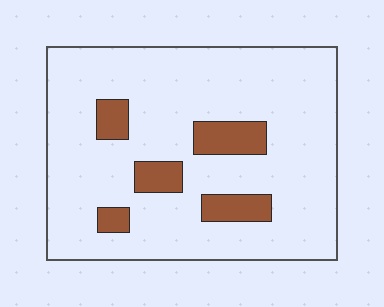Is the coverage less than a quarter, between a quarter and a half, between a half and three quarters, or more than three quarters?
Less than a quarter.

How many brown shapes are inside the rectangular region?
5.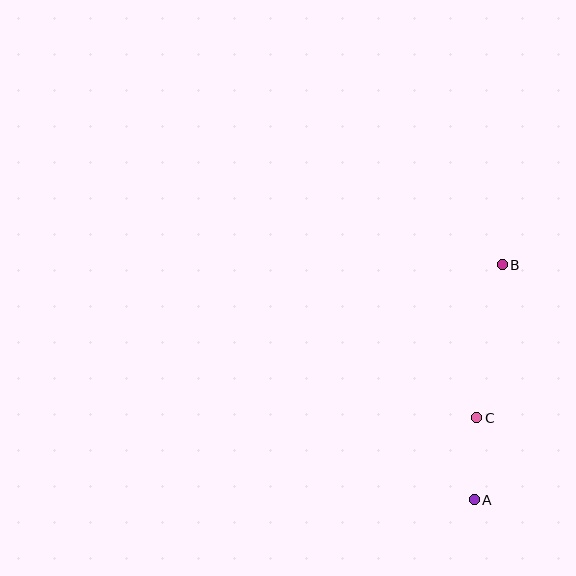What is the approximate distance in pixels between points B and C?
The distance between B and C is approximately 155 pixels.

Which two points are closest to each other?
Points A and C are closest to each other.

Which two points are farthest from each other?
Points A and B are farthest from each other.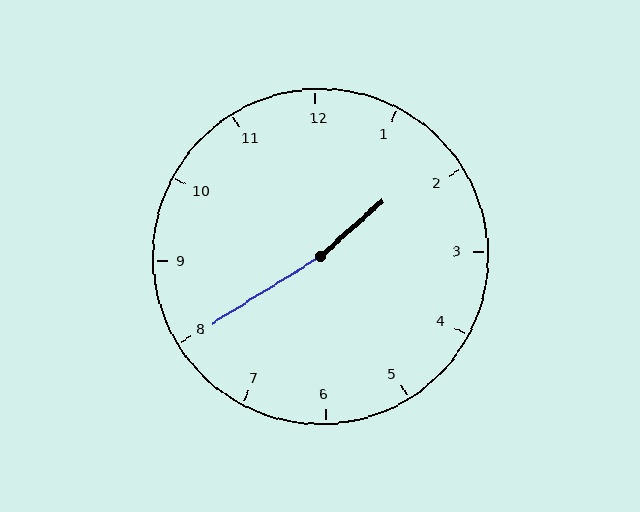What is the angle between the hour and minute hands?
Approximately 170 degrees.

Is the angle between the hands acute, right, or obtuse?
It is obtuse.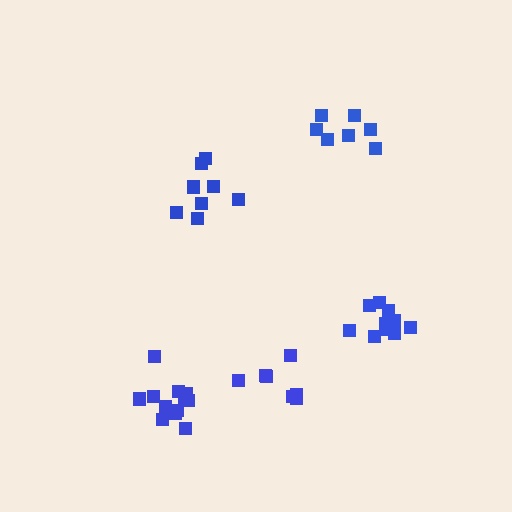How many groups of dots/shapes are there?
There are 5 groups.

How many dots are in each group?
Group 1: 7 dots, Group 2: 13 dots, Group 3: 11 dots, Group 4: 8 dots, Group 5: 7 dots (46 total).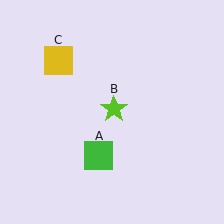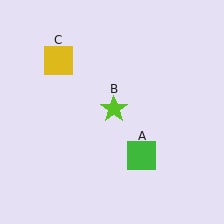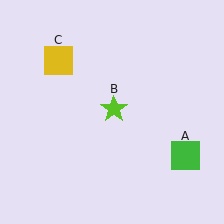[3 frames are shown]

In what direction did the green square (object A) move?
The green square (object A) moved right.